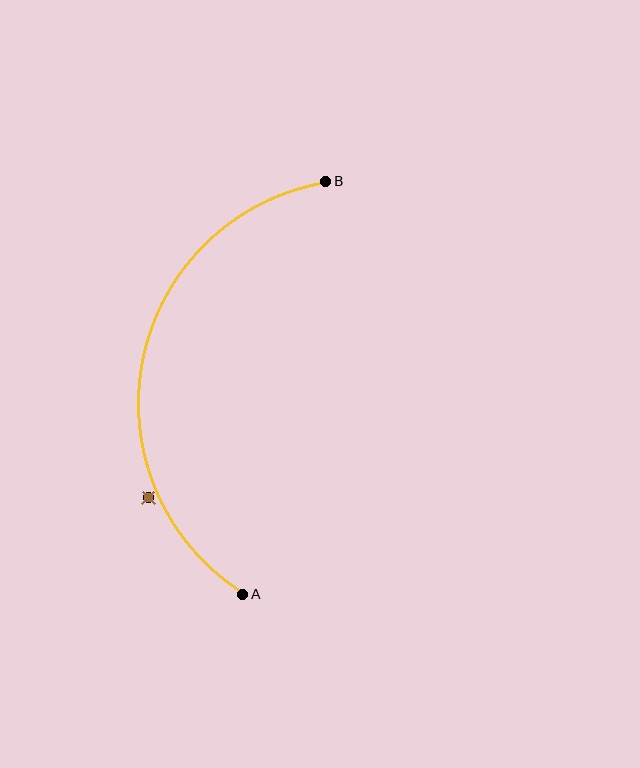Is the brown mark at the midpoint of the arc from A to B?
No — the brown mark does not lie on the arc at all. It sits slightly outside the curve.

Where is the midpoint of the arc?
The arc midpoint is the point on the curve farthest from the straight line joining A and B. It sits to the left of that line.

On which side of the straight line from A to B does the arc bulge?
The arc bulges to the left of the straight line connecting A and B.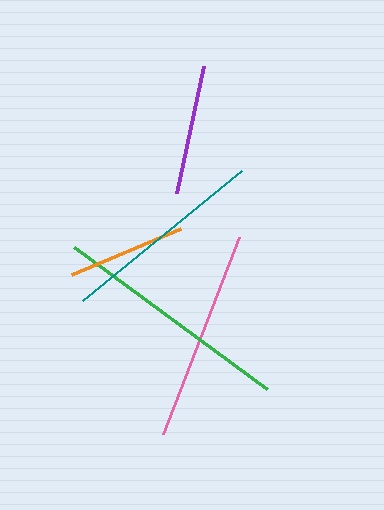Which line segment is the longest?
The green line is the longest at approximately 240 pixels.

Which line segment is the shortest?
The orange line is the shortest at approximately 118 pixels.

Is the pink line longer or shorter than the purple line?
The pink line is longer than the purple line.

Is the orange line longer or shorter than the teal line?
The teal line is longer than the orange line.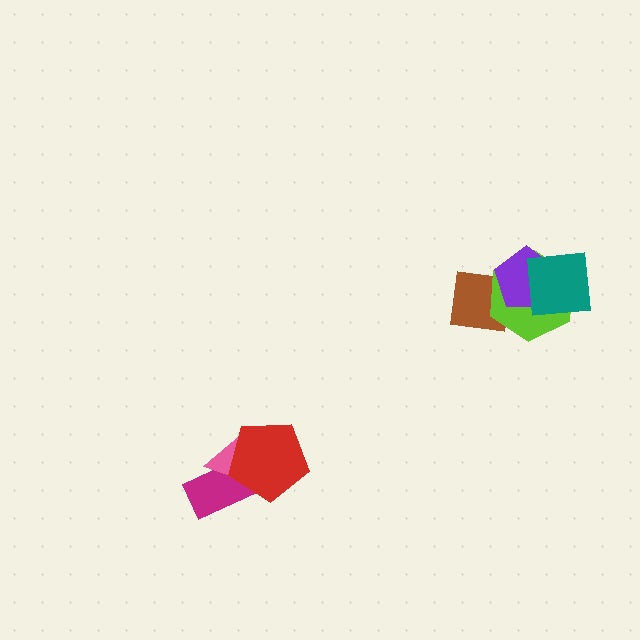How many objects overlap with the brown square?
2 objects overlap with the brown square.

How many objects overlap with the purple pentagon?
3 objects overlap with the purple pentagon.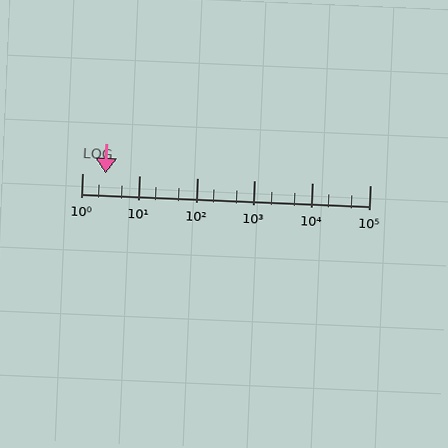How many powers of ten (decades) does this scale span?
The scale spans 5 decades, from 1 to 100000.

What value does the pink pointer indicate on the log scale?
The pointer indicates approximately 2.6.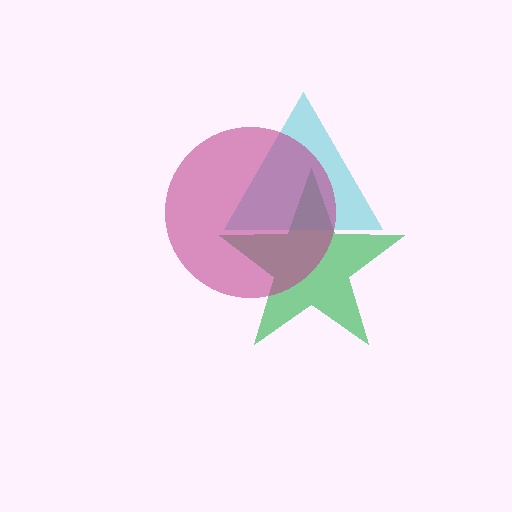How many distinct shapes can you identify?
There are 3 distinct shapes: a green star, a cyan triangle, a magenta circle.